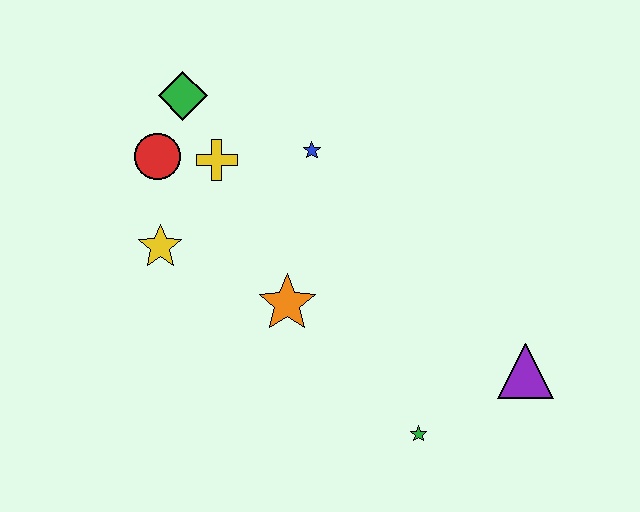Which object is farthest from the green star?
The green diamond is farthest from the green star.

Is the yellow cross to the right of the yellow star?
Yes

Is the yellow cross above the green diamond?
No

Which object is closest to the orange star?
The yellow star is closest to the orange star.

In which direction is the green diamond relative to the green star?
The green diamond is above the green star.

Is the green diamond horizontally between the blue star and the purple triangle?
No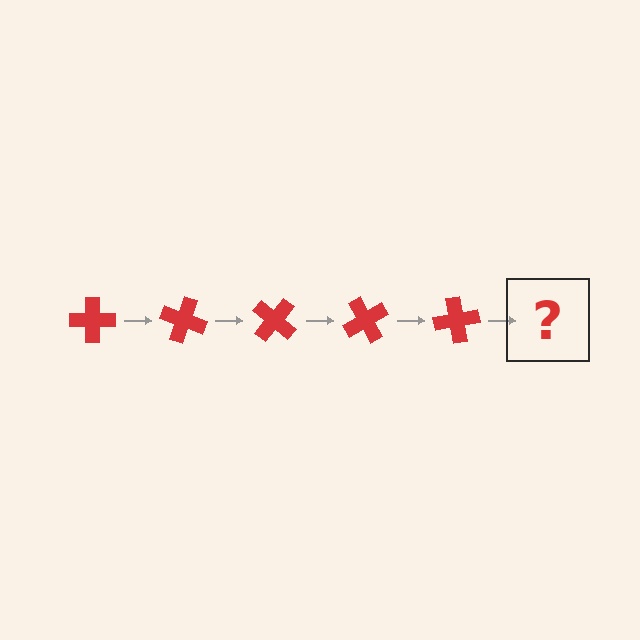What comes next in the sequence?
The next element should be a red cross rotated 100 degrees.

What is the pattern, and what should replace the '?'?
The pattern is that the cross rotates 20 degrees each step. The '?' should be a red cross rotated 100 degrees.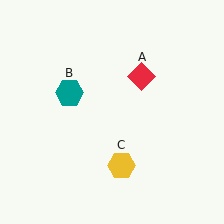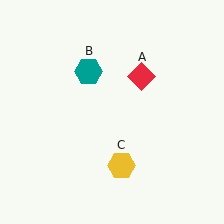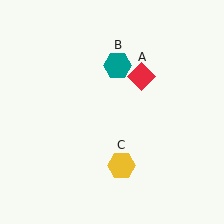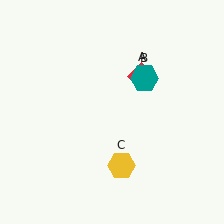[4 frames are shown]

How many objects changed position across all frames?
1 object changed position: teal hexagon (object B).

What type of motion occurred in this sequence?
The teal hexagon (object B) rotated clockwise around the center of the scene.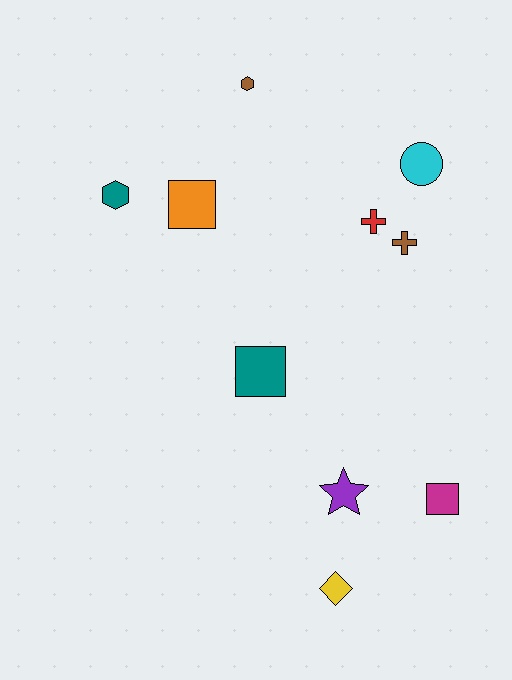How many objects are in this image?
There are 10 objects.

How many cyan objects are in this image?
There is 1 cyan object.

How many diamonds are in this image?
There is 1 diamond.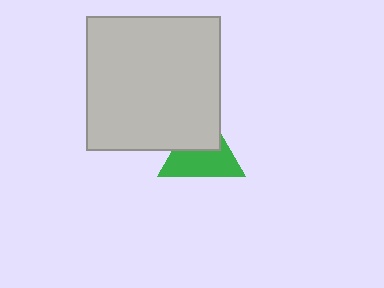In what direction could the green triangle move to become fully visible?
The green triangle could move toward the lower-right. That would shift it out from behind the light gray square entirely.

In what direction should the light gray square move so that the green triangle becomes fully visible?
The light gray square should move toward the upper-left. That is the shortest direction to clear the overlap and leave the green triangle fully visible.